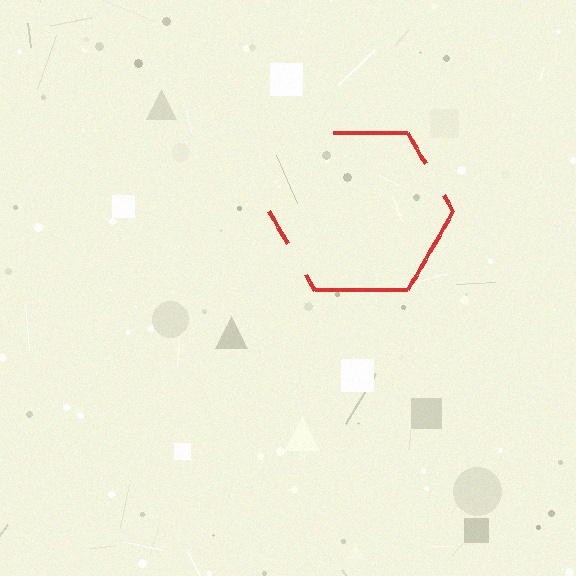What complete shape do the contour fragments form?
The contour fragments form a hexagon.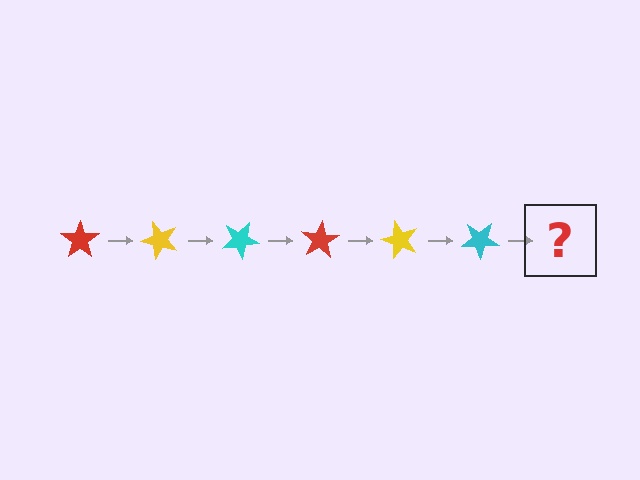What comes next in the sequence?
The next element should be a red star, rotated 300 degrees from the start.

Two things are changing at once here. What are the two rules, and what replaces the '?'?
The two rules are that it rotates 50 degrees each step and the color cycles through red, yellow, and cyan. The '?' should be a red star, rotated 300 degrees from the start.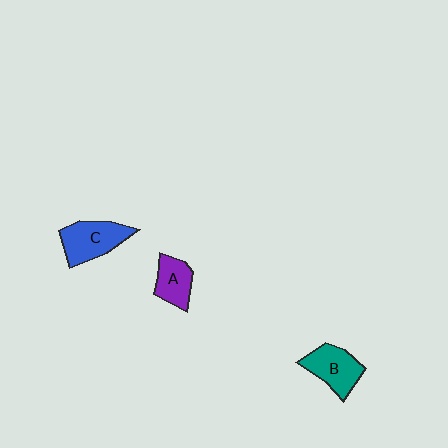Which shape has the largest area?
Shape C (blue).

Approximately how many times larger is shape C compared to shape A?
Approximately 1.5 times.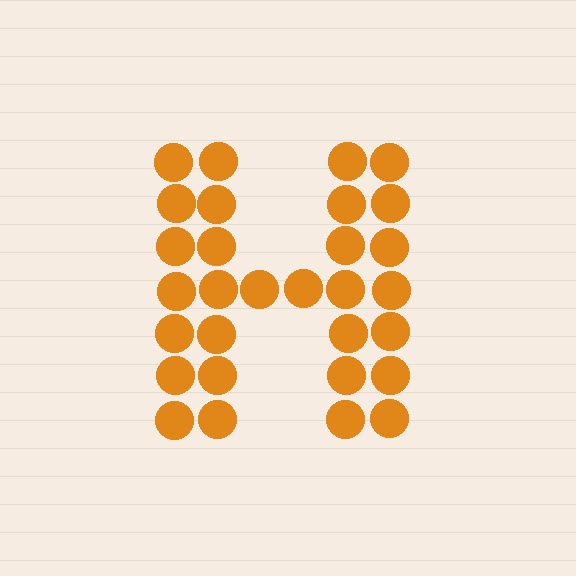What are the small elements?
The small elements are circles.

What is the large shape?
The large shape is the letter H.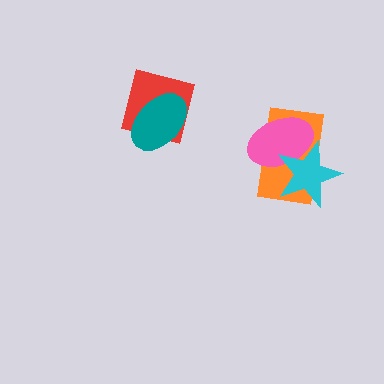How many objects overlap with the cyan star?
2 objects overlap with the cyan star.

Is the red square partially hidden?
Yes, it is partially covered by another shape.